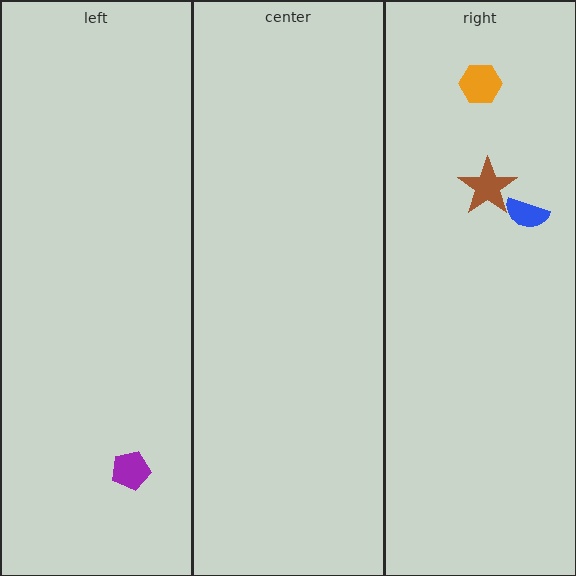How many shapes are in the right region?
3.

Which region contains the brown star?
The right region.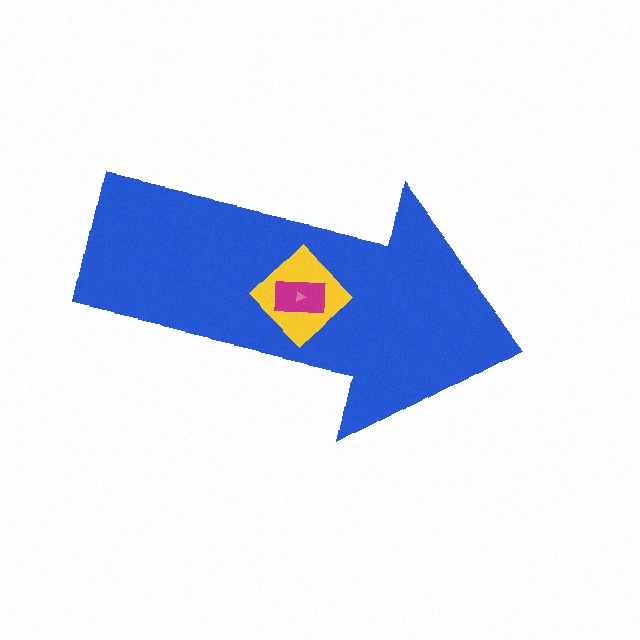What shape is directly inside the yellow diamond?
The magenta rectangle.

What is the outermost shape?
The blue arrow.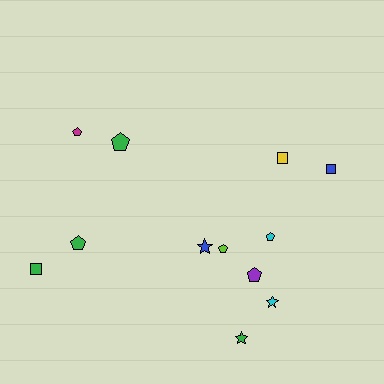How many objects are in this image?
There are 12 objects.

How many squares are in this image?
There are 3 squares.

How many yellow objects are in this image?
There is 1 yellow object.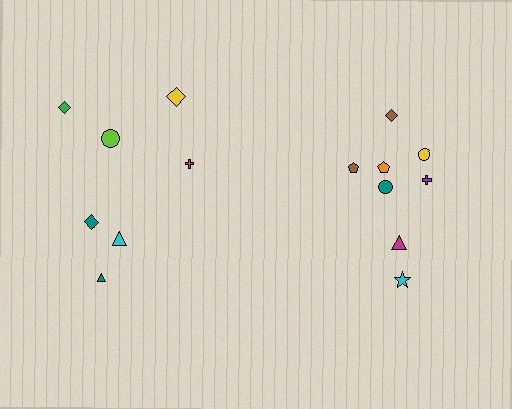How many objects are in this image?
There are 15 objects.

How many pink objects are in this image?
There are no pink objects.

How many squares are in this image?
There are no squares.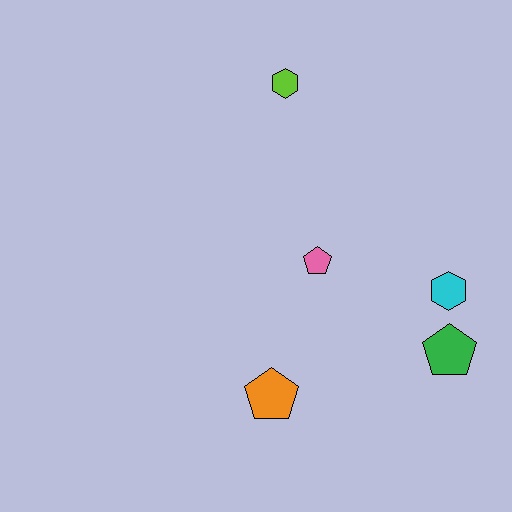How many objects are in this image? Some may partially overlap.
There are 5 objects.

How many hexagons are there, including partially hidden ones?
There are 2 hexagons.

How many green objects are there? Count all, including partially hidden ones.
There is 1 green object.